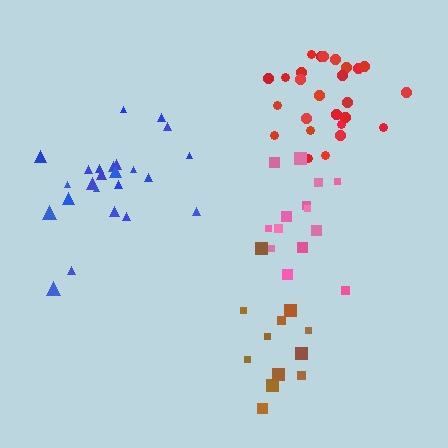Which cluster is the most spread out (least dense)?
Pink.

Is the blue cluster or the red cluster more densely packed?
Red.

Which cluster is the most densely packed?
Red.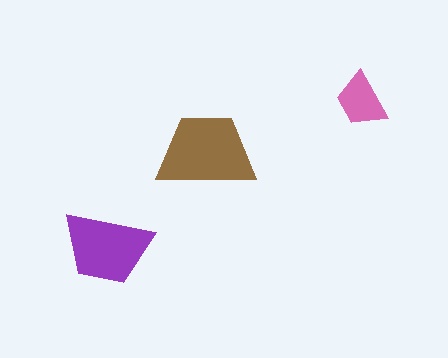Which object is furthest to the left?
The purple trapezoid is leftmost.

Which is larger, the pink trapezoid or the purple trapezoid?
The purple one.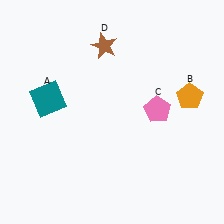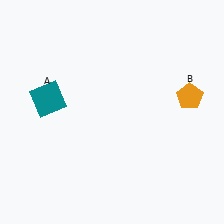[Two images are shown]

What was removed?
The brown star (D), the pink pentagon (C) were removed in Image 2.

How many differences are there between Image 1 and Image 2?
There are 2 differences between the two images.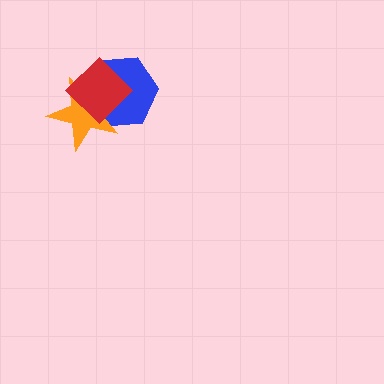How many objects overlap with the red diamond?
2 objects overlap with the red diamond.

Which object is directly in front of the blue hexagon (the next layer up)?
The orange star is directly in front of the blue hexagon.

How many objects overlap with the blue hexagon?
2 objects overlap with the blue hexagon.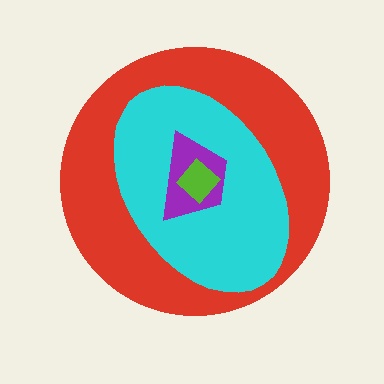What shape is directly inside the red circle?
The cyan ellipse.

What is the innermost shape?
The lime diamond.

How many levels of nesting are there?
4.